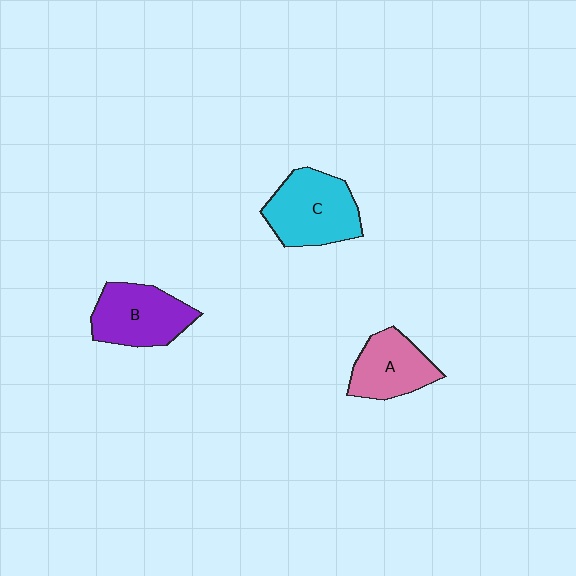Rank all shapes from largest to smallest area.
From largest to smallest: C (cyan), B (purple), A (pink).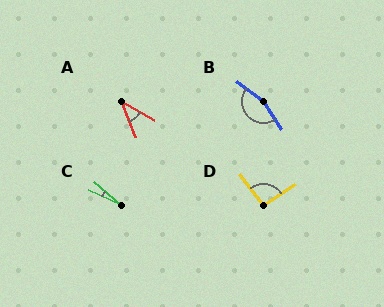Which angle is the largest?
B, at approximately 162 degrees.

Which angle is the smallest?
C, at approximately 17 degrees.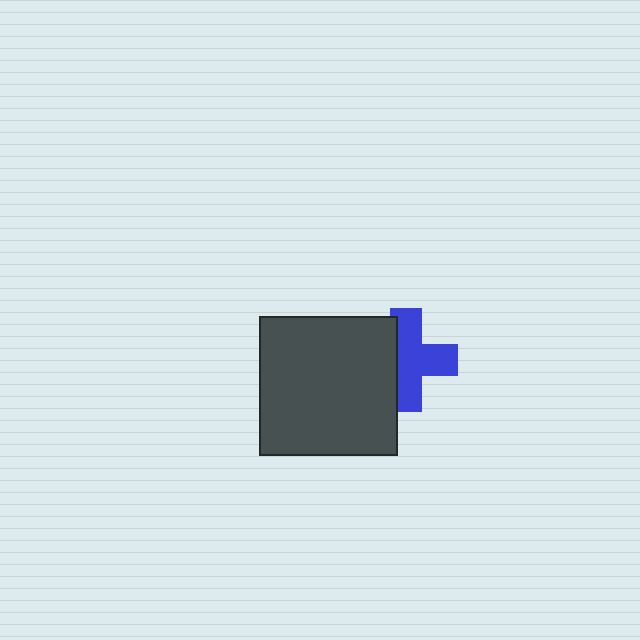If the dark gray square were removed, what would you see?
You would see the complete blue cross.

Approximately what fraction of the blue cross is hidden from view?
Roughly 34% of the blue cross is hidden behind the dark gray square.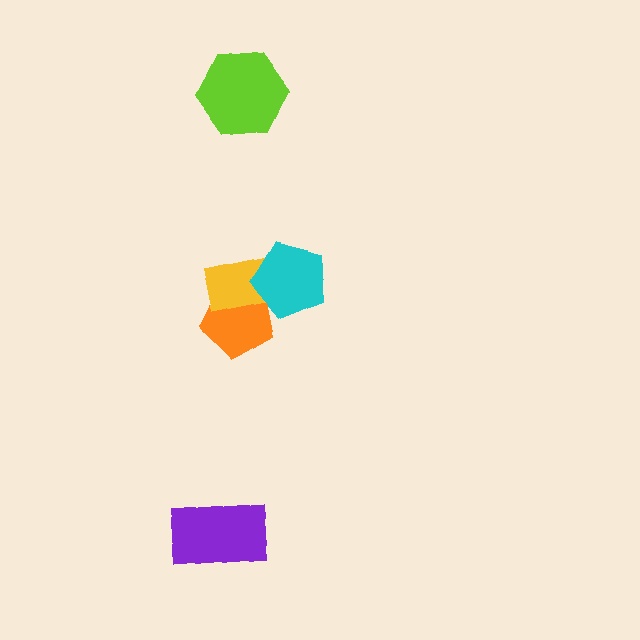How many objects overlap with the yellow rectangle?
2 objects overlap with the yellow rectangle.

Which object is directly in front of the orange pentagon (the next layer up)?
The yellow rectangle is directly in front of the orange pentagon.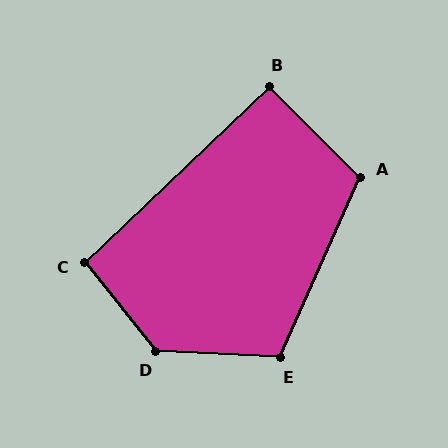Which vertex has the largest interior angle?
D, at approximately 131 degrees.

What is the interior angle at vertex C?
Approximately 95 degrees (approximately right).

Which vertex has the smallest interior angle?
B, at approximately 92 degrees.